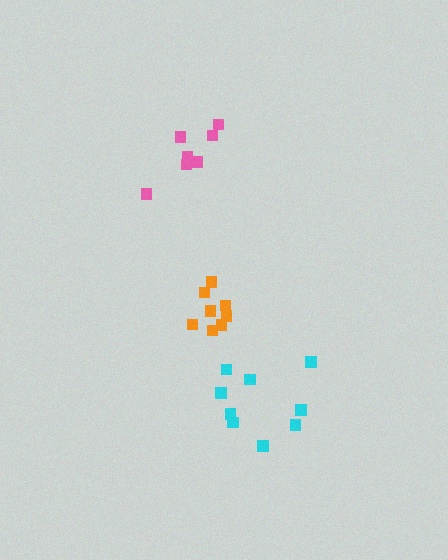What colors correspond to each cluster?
The clusters are colored: pink, orange, cyan.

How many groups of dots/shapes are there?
There are 3 groups.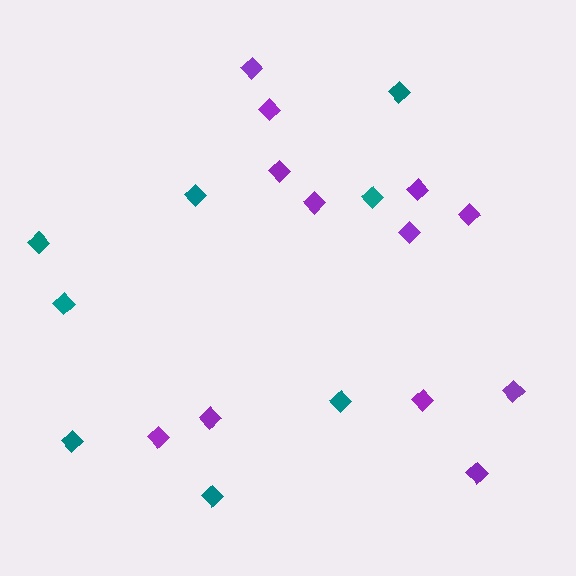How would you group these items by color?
There are 2 groups: one group of teal diamonds (8) and one group of purple diamonds (12).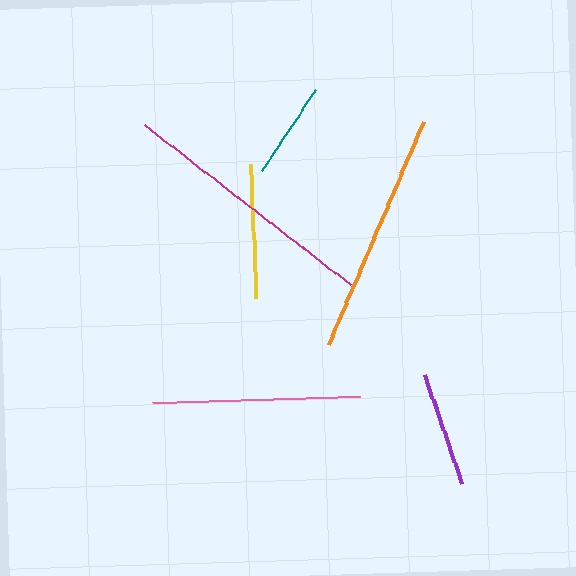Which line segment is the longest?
The magenta line is the longest at approximately 261 pixels.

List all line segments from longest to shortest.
From longest to shortest: magenta, orange, pink, yellow, purple, teal.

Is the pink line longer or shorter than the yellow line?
The pink line is longer than the yellow line.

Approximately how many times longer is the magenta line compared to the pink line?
The magenta line is approximately 1.3 times the length of the pink line.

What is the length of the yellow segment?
The yellow segment is approximately 135 pixels long.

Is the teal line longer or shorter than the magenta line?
The magenta line is longer than the teal line.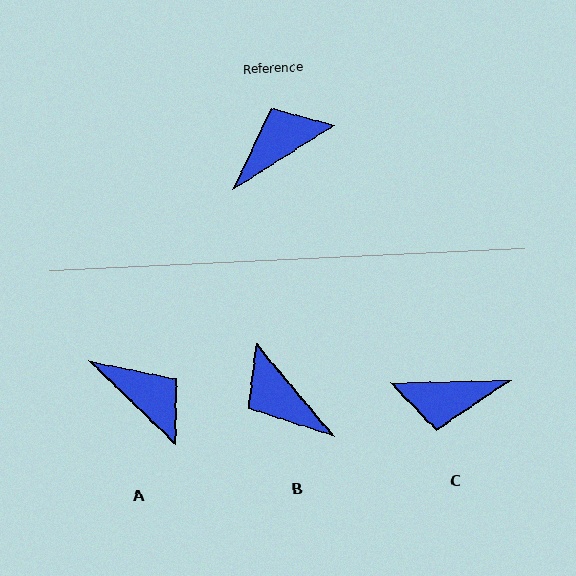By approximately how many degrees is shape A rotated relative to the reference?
Approximately 76 degrees clockwise.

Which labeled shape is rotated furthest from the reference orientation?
C, about 149 degrees away.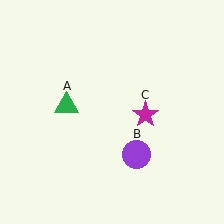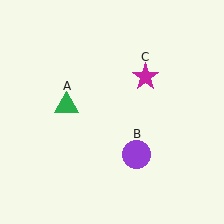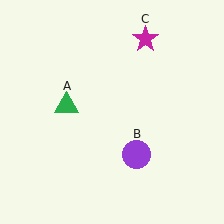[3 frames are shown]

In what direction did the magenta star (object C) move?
The magenta star (object C) moved up.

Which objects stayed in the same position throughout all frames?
Green triangle (object A) and purple circle (object B) remained stationary.